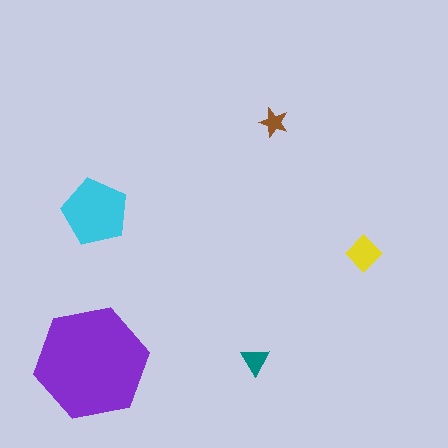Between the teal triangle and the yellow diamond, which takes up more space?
The yellow diamond.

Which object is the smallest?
The brown star.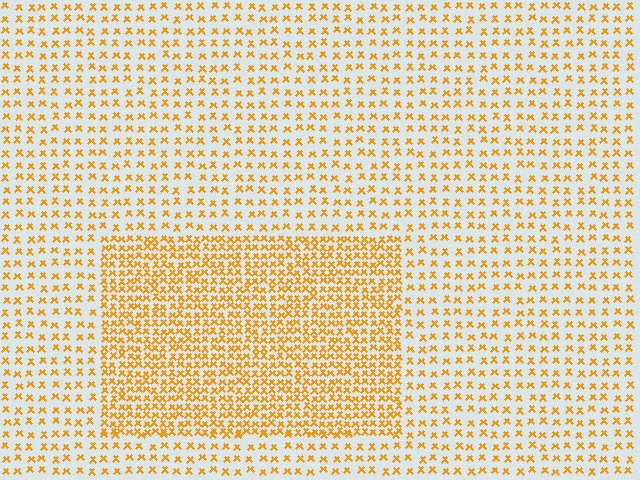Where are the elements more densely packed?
The elements are more densely packed inside the rectangle boundary.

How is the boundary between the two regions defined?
The boundary is defined by a change in element density (approximately 2.1x ratio). All elements are the same color, size, and shape.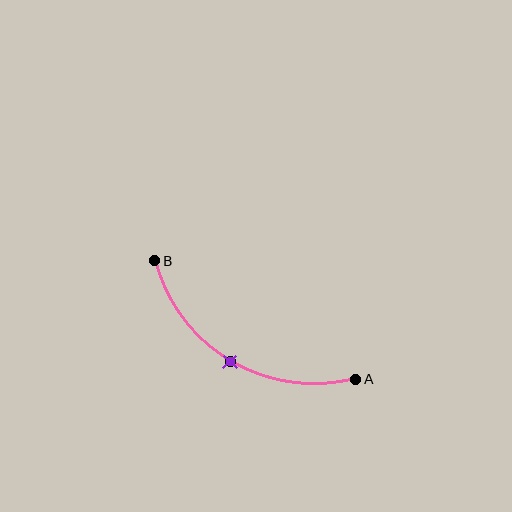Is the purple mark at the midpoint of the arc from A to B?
Yes. The purple mark lies on the arc at equal arc-length from both A and B — it is the arc midpoint.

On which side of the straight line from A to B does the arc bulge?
The arc bulges below the straight line connecting A and B.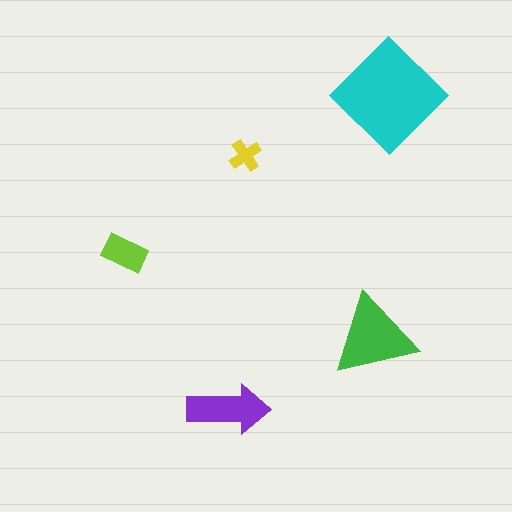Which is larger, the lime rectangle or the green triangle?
The green triangle.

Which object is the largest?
The cyan diamond.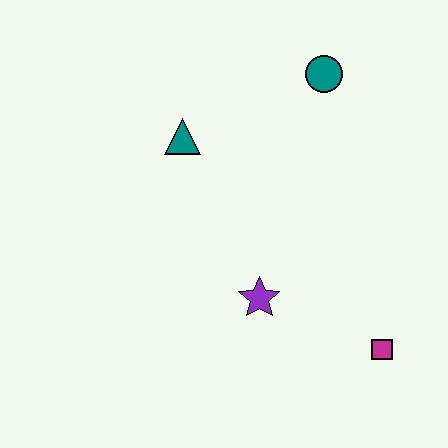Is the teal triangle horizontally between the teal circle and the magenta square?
No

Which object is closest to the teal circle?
The teal triangle is closest to the teal circle.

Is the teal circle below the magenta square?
No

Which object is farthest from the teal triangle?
The magenta square is farthest from the teal triangle.